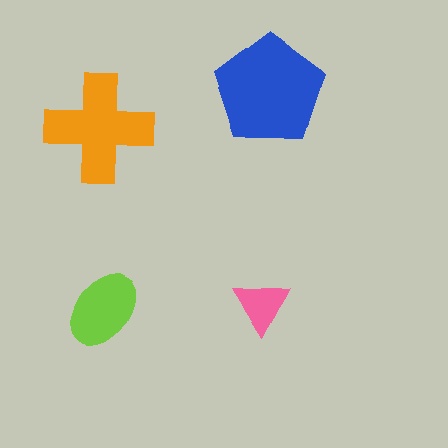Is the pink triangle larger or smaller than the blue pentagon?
Smaller.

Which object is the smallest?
The pink triangle.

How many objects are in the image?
There are 4 objects in the image.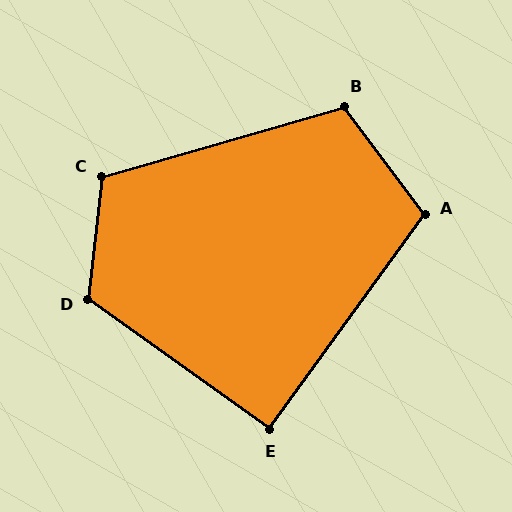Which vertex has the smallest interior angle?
E, at approximately 90 degrees.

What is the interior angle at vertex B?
Approximately 110 degrees (obtuse).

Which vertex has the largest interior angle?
D, at approximately 119 degrees.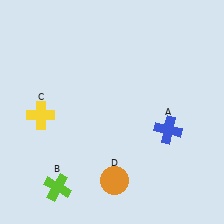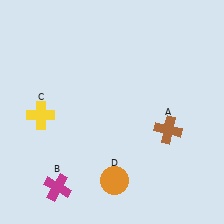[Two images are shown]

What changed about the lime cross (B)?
In Image 1, B is lime. In Image 2, it changed to magenta.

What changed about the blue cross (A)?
In Image 1, A is blue. In Image 2, it changed to brown.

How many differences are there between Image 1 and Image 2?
There are 2 differences between the two images.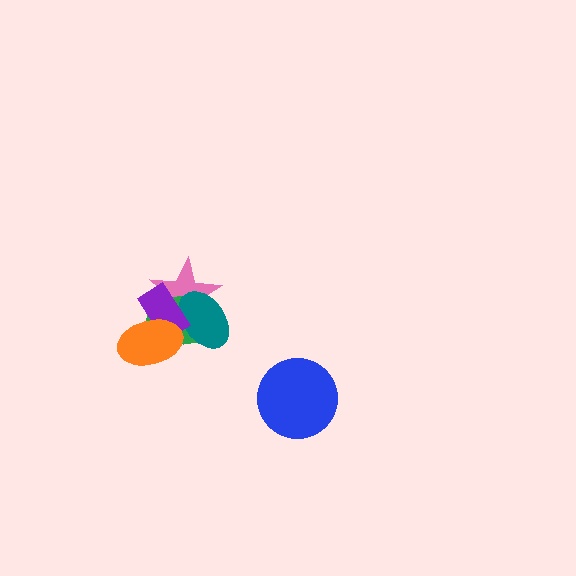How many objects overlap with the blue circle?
0 objects overlap with the blue circle.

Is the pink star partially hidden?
Yes, it is partially covered by another shape.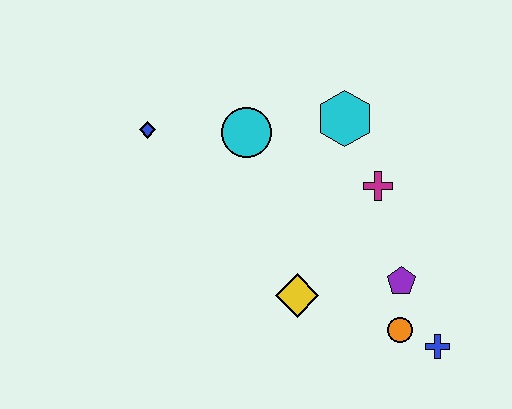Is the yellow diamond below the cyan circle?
Yes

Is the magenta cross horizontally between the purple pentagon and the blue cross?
No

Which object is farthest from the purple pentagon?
The blue diamond is farthest from the purple pentagon.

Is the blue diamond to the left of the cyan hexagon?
Yes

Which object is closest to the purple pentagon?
The orange circle is closest to the purple pentagon.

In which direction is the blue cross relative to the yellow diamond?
The blue cross is to the right of the yellow diamond.